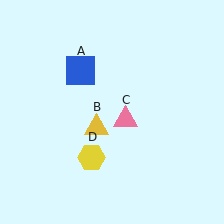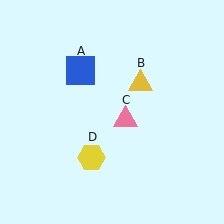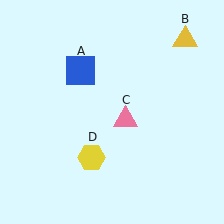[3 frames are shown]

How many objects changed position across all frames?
1 object changed position: yellow triangle (object B).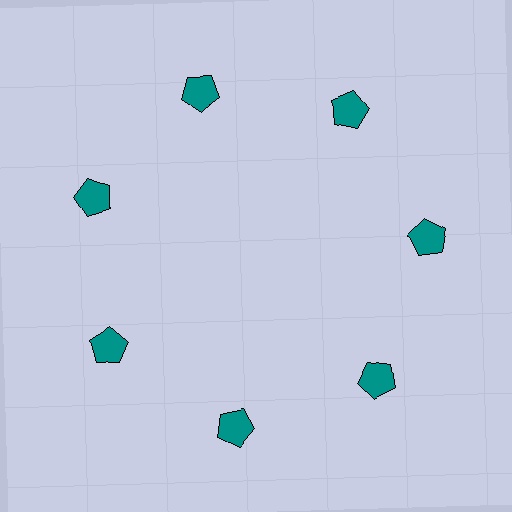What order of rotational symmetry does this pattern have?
This pattern has 7-fold rotational symmetry.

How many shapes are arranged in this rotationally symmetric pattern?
There are 7 shapes, arranged in 7 groups of 1.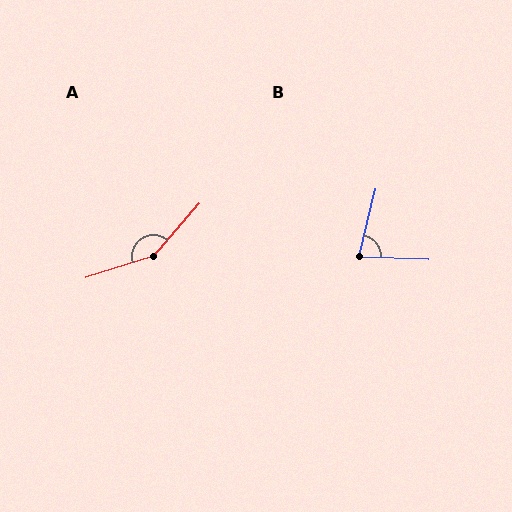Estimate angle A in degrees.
Approximately 148 degrees.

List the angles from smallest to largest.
B (78°), A (148°).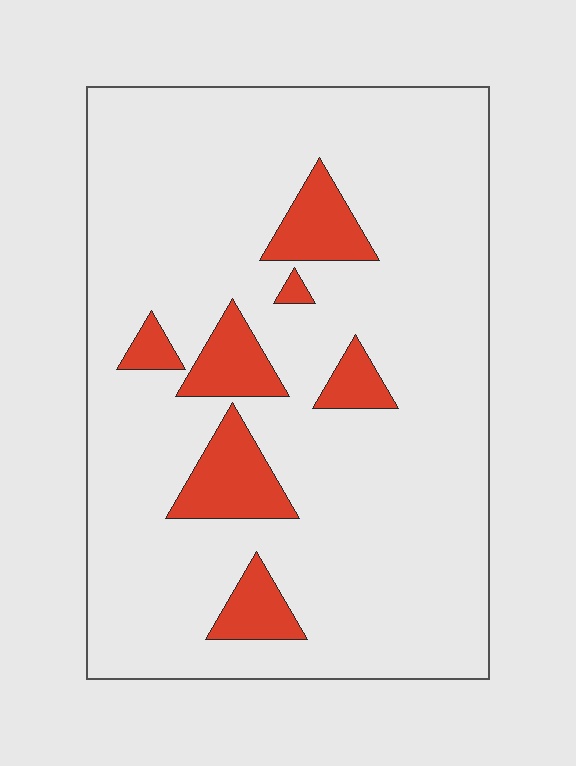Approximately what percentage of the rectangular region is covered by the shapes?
Approximately 15%.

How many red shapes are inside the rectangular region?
7.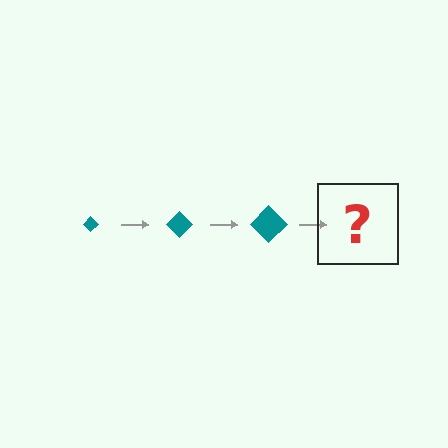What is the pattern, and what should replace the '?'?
The pattern is that the diamond gets progressively larger each step. The '?' should be a teal diamond, larger than the previous one.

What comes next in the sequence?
The next element should be a teal diamond, larger than the previous one.